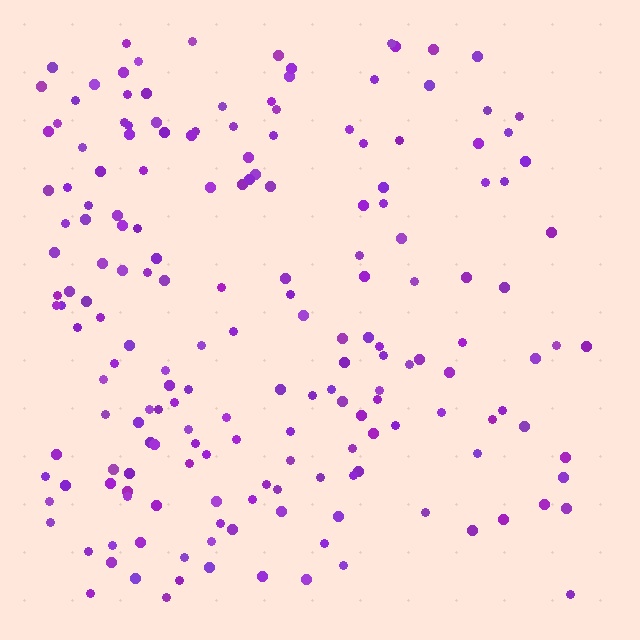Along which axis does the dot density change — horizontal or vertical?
Horizontal.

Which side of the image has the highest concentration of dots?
The left.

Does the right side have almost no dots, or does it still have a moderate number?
Still a moderate number, just noticeably fewer than the left.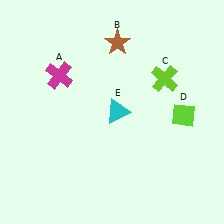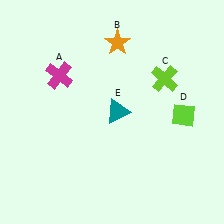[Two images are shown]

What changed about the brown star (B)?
In Image 1, B is brown. In Image 2, it changed to orange.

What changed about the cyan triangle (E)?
In Image 1, E is cyan. In Image 2, it changed to teal.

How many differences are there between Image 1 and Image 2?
There are 2 differences between the two images.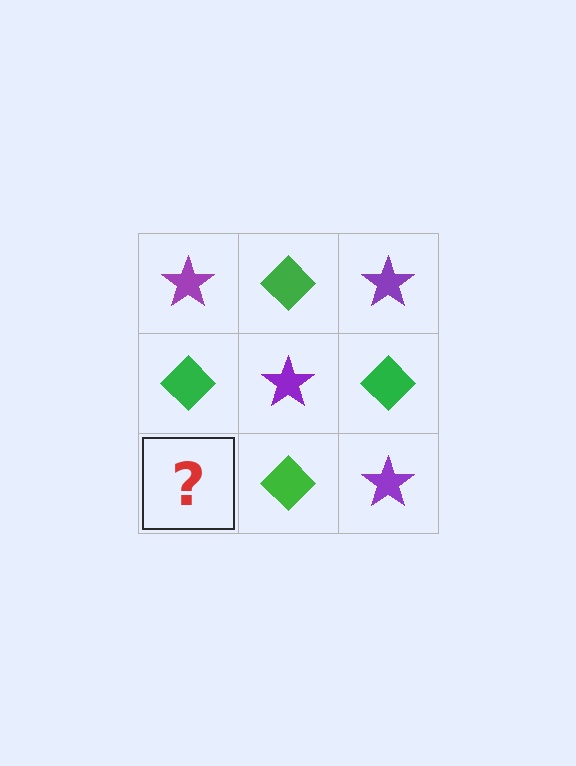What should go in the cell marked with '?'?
The missing cell should contain a purple star.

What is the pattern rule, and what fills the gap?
The rule is that it alternates purple star and green diamond in a checkerboard pattern. The gap should be filled with a purple star.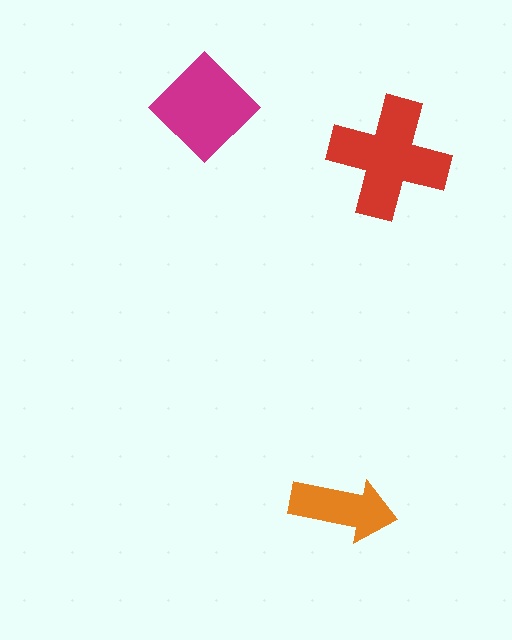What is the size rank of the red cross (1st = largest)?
1st.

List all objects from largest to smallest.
The red cross, the magenta diamond, the orange arrow.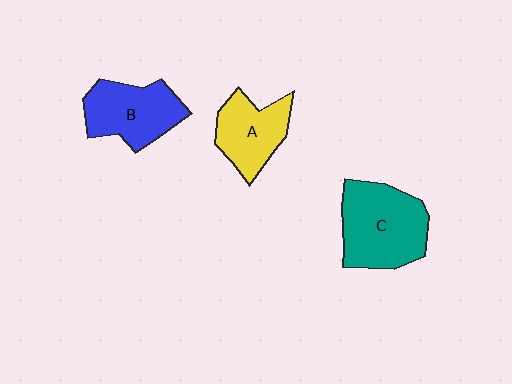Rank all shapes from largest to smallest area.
From largest to smallest: C (teal), B (blue), A (yellow).